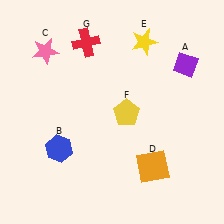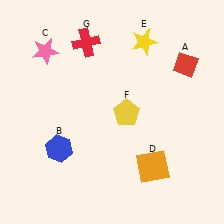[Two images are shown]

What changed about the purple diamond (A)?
In Image 1, A is purple. In Image 2, it changed to red.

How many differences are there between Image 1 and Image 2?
There is 1 difference between the two images.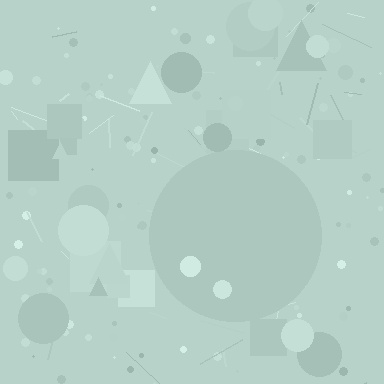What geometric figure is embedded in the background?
A circle is embedded in the background.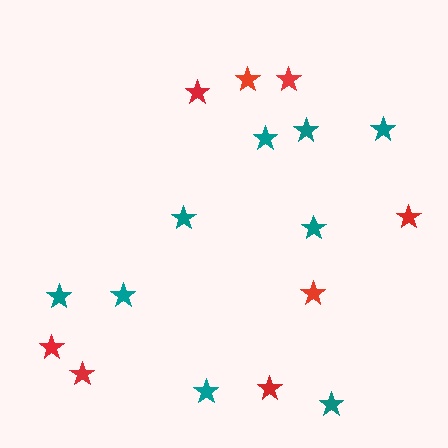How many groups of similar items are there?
There are 2 groups: one group of red stars (8) and one group of teal stars (9).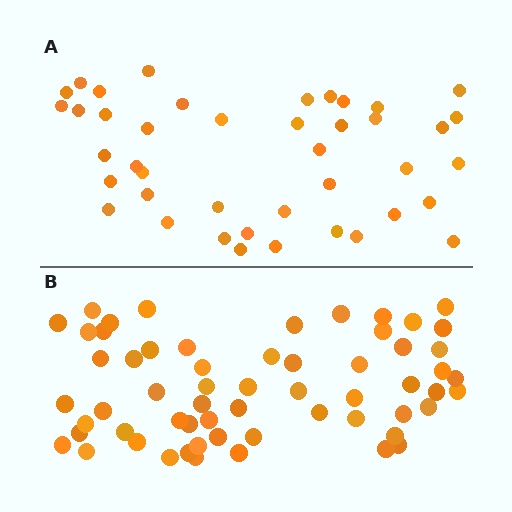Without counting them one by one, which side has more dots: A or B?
Region B (the bottom region) has more dots.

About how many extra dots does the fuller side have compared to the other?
Region B has approximately 20 more dots than region A.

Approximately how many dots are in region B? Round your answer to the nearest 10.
About 60 dots.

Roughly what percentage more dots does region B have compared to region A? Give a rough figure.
About 45% more.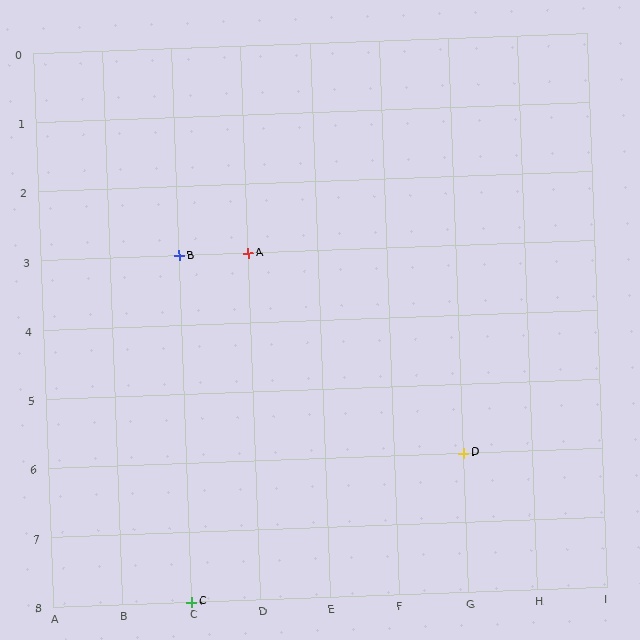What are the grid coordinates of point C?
Point C is at grid coordinates (C, 8).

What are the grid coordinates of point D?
Point D is at grid coordinates (G, 6).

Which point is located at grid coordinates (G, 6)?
Point D is at (G, 6).